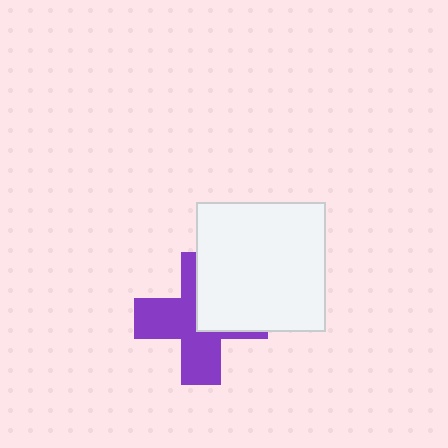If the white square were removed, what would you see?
You would see the complete purple cross.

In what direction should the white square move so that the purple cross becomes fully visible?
The white square should move toward the upper-right. That is the shortest direction to clear the overlap and leave the purple cross fully visible.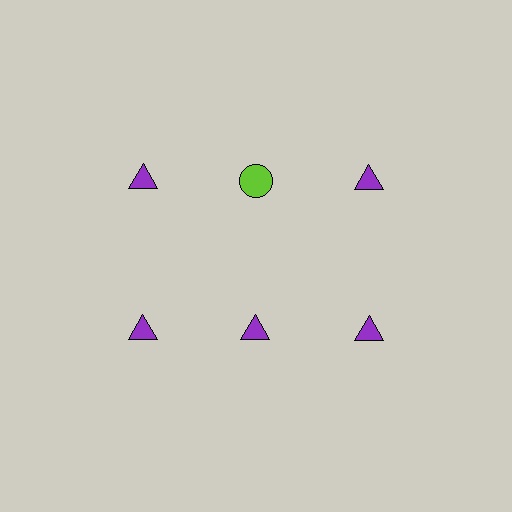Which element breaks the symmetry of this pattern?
The lime circle in the top row, second from left column breaks the symmetry. All other shapes are purple triangles.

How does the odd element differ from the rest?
It differs in both color (lime instead of purple) and shape (circle instead of triangle).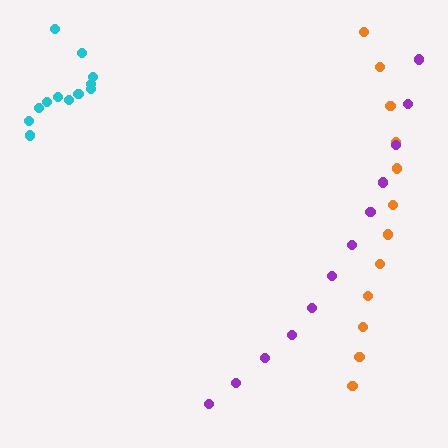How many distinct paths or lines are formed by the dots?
There are 3 distinct paths.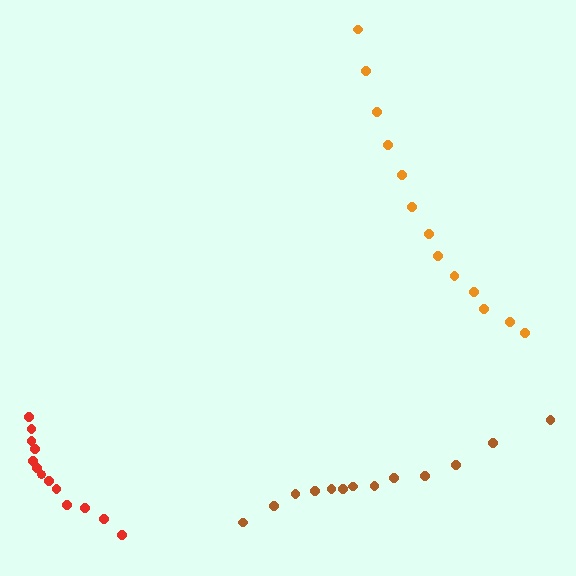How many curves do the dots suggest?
There are 3 distinct paths.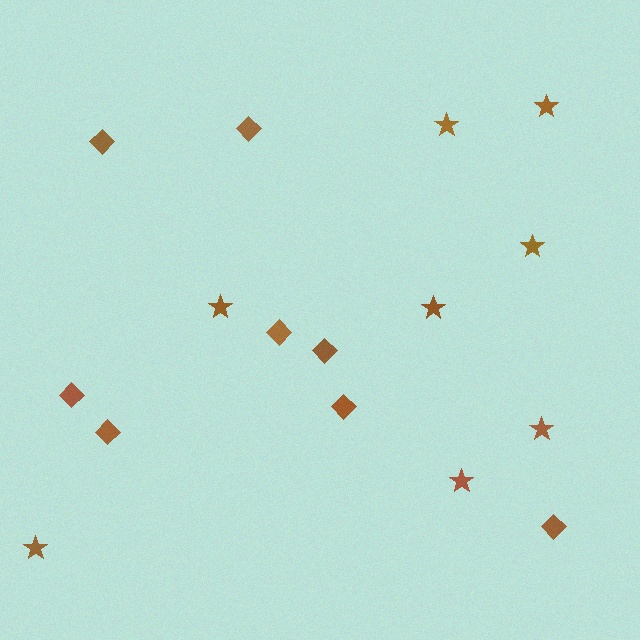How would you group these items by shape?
There are 2 groups: one group of stars (8) and one group of diamonds (8).